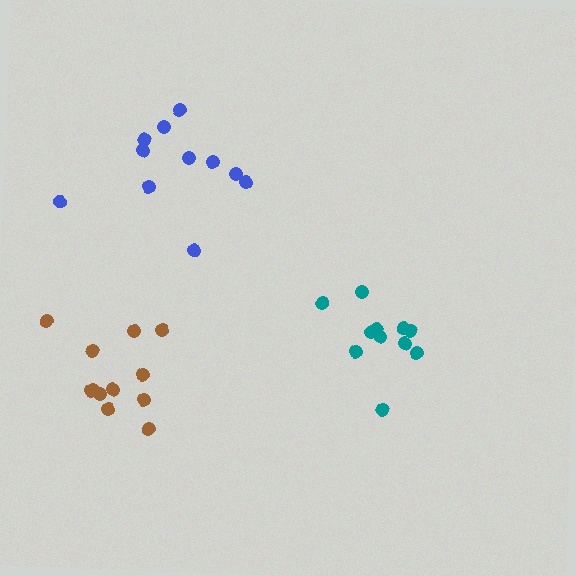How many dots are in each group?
Group 1: 12 dots, Group 2: 11 dots, Group 3: 11 dots (34 total).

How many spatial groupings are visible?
There are 3 spatial groupings.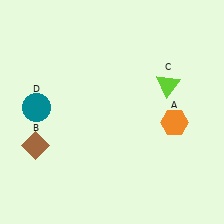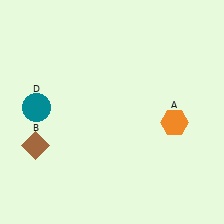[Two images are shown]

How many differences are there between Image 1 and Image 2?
There is 1 difference between the two images.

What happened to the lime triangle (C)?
The lime triangle (C) was removed in Image 2. It was in the top-right area of Image 1.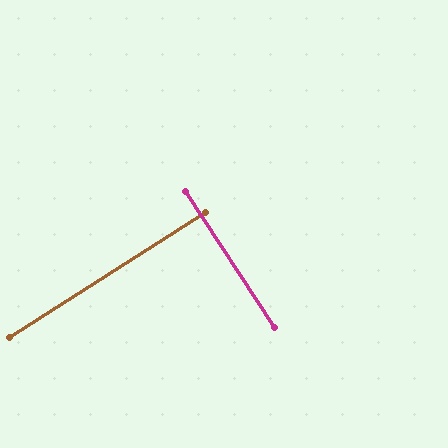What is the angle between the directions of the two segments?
Approximately 90 degrees.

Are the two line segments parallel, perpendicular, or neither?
Perpendicular — they meet at approximately 90°.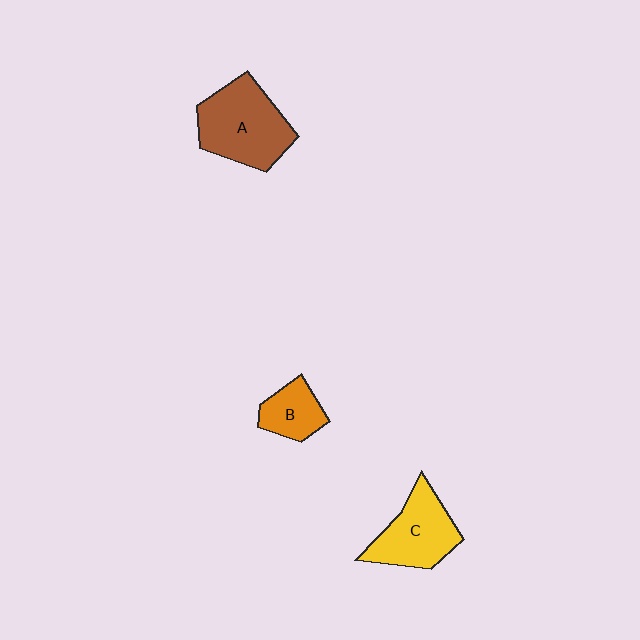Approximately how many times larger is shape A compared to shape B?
Approximately 2.2 times.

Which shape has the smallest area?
Shape B (orange).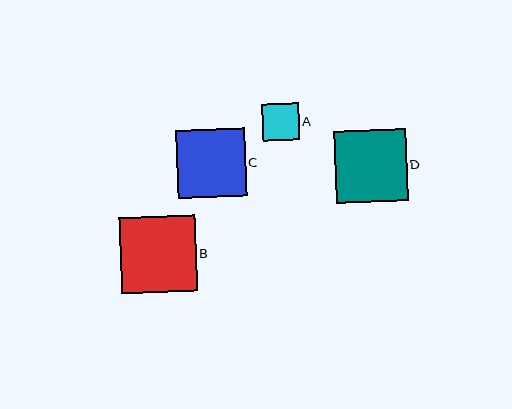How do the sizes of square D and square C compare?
Square D and square C are approximately the same size.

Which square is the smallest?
Square A is the smallest with a size of approximately 37 pixels.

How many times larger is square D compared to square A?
Square D is approximately 1.9 times the size of square A.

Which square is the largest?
Square B is the largest with a size of approximately 76 pixels.